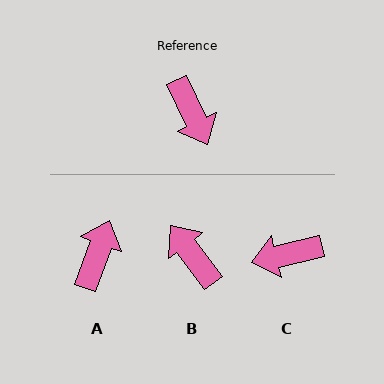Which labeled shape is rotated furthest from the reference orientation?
B, about 169 degrees away.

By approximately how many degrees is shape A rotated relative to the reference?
Approximately 134 degrees counter-clockwise.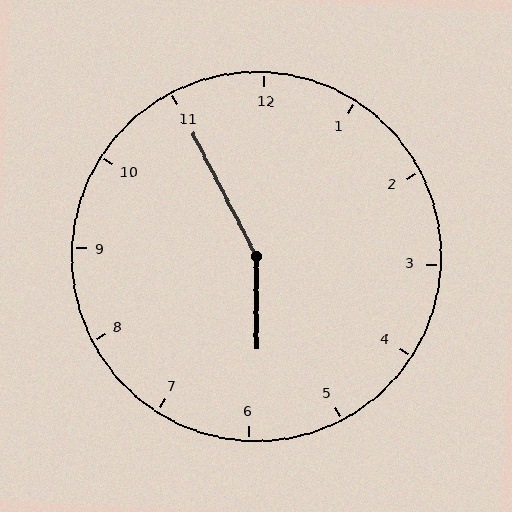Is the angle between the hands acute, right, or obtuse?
It is obtuse.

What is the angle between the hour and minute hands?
Approximately 152 degrees.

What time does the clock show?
5:55.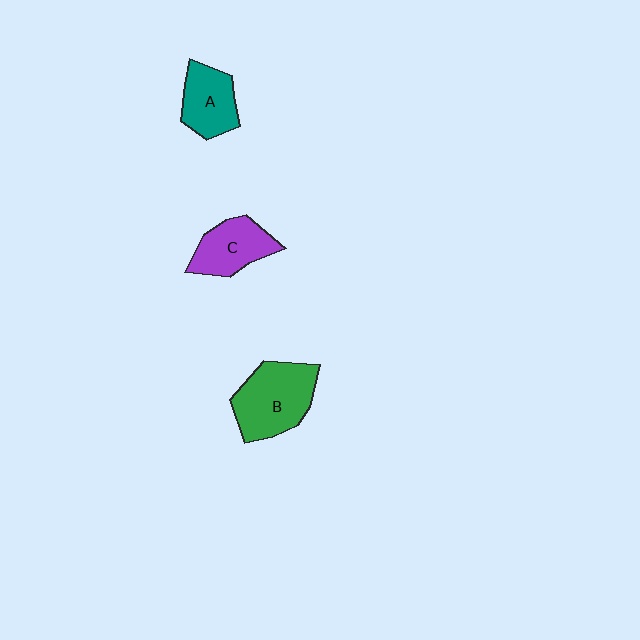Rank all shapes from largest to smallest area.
From largest to smallest: B (green), C (purple), A (teal).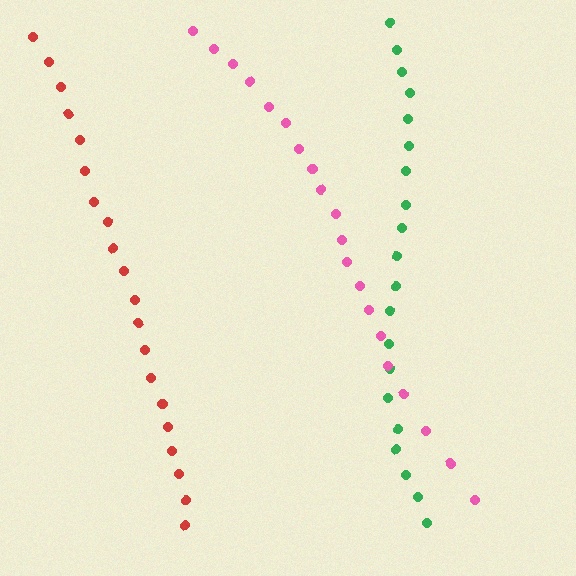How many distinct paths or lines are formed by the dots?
There are 3 distinct paths.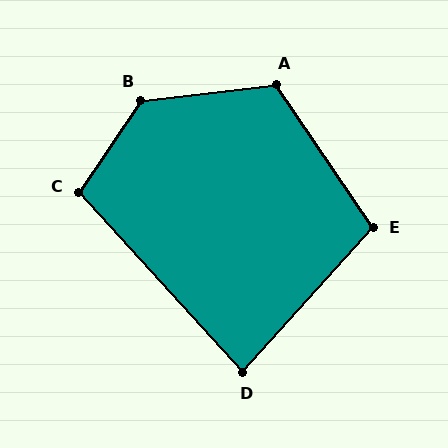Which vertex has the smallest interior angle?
D, at approximately 84 degrees.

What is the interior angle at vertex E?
Approximately 104 degrees (obtuse).